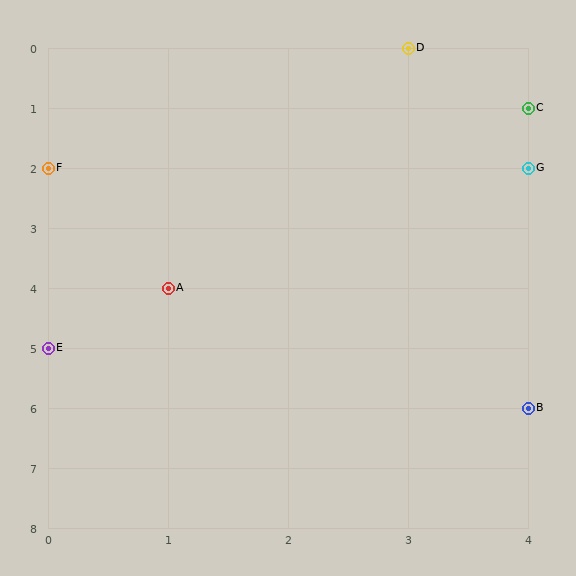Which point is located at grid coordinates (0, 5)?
Point E is at (0, 5).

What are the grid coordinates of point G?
Point G is at grid coordinates (4, 2).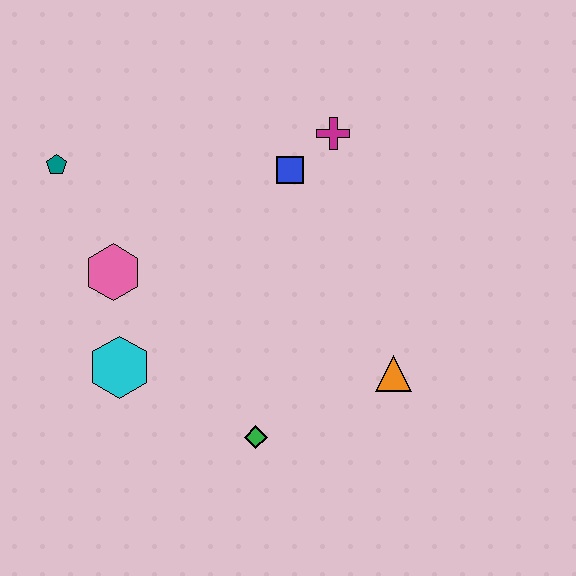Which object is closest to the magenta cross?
The blue square is closest to the magenta cross.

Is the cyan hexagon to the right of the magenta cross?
No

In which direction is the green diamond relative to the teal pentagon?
The green diamond is below the teal pentagon.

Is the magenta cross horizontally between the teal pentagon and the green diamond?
No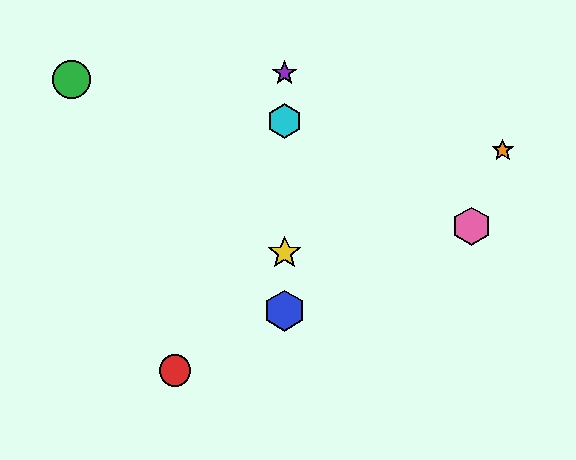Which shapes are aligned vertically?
The blue hexagon, the yellow star, the purple star, the cyan hexagon are aligned vertically.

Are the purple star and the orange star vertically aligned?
No, the purple star is at x≈285 and the orange star is at x≈503.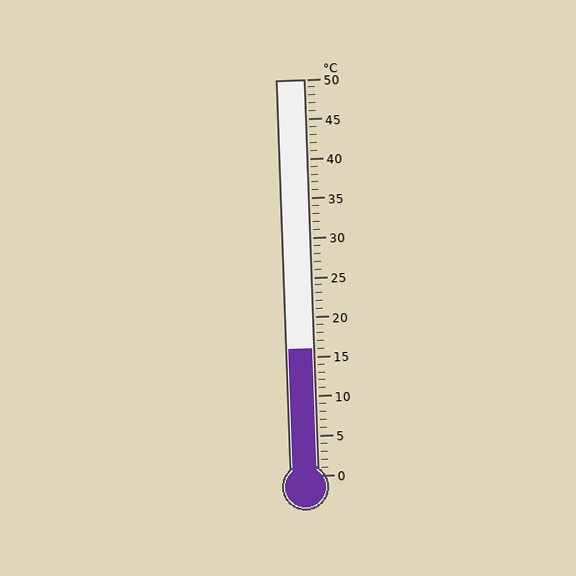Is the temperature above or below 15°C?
The temperature is above 15°C.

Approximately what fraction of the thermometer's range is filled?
The thermometer is filled to approximately 30% of its range.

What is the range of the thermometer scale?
The thermometer scale ranges from 0°C to 50°C.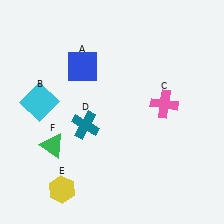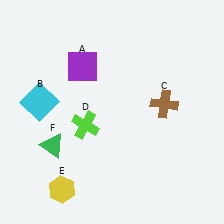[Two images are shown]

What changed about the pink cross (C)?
In Image 1, C is pink. In Image 2, it changed to brown.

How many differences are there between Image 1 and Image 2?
There are 3 differences between the two images.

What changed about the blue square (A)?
In Image 1, A is blue. In Image 2, it changed to purple.